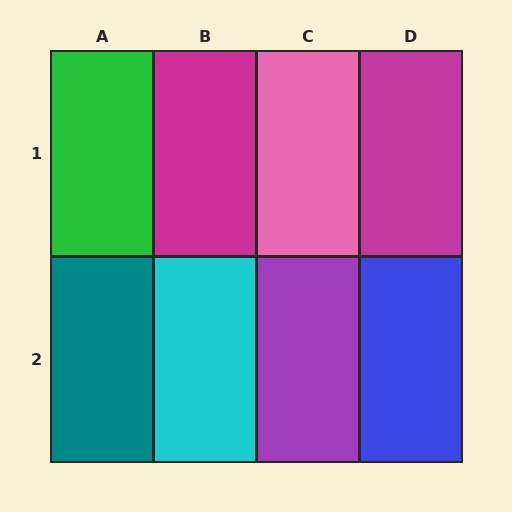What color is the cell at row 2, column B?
Cyan.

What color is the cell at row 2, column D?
Blue.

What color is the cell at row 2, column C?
Purple.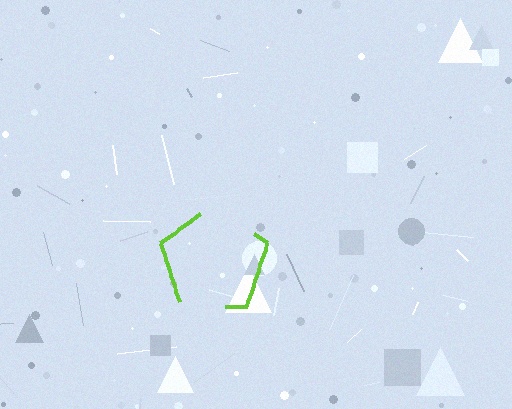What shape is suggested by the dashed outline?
The dashed outline suggests a pentagon.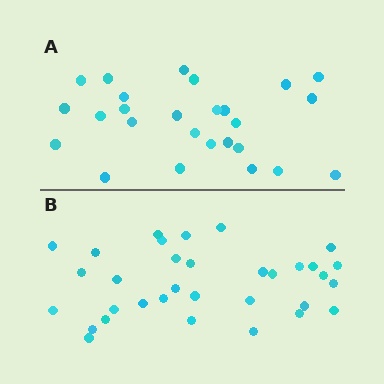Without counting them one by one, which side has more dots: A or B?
Region B (the bottom region) has more dots.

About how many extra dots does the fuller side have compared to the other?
Region B has roughly 8 or so more dots than region A.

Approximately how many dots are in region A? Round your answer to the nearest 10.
About 30 dots. (The exact count is 26, which rounds to 30.)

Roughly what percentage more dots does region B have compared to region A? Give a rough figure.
About 25% more.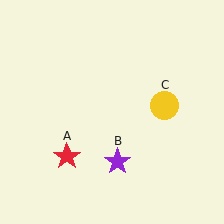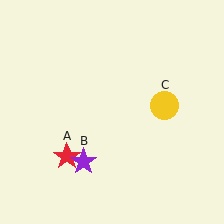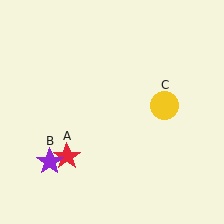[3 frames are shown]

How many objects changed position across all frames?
1 object changed position: purple star (object B).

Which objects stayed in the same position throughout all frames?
Red star (object A) and yellow circle (object C) remained stationary.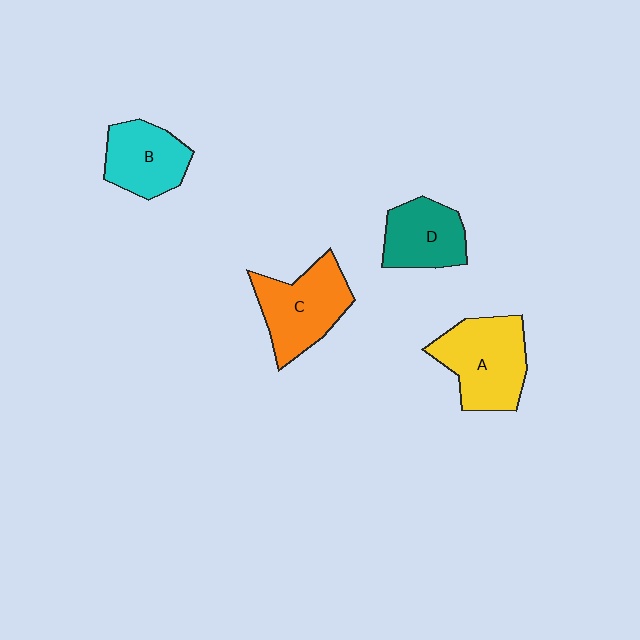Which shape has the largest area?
Shape A (yellow).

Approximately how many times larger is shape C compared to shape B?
Approximately 1.3 times.